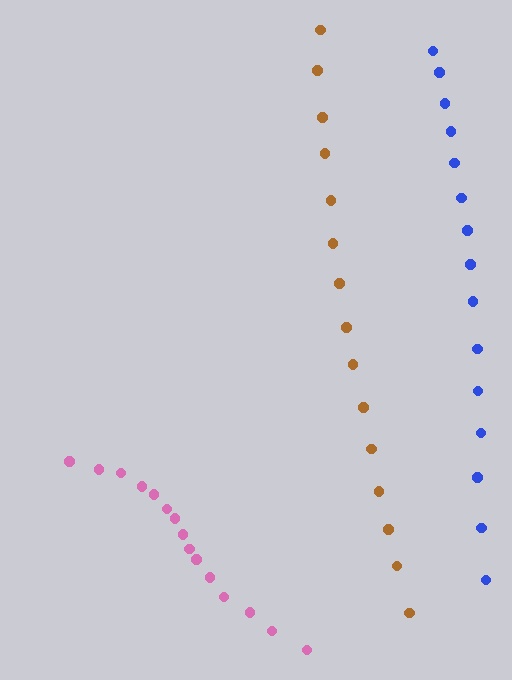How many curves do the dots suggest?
There are 3 distinct paths.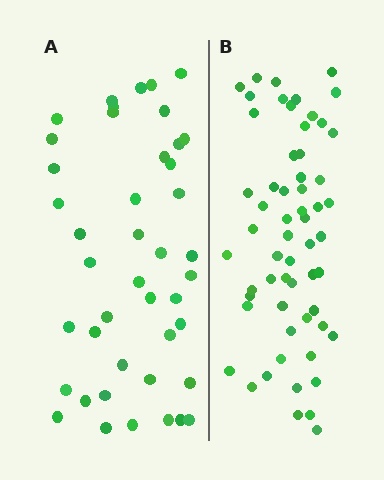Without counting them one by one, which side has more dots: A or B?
Region B (the right region) has more dots.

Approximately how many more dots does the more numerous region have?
Region B has approximately 15 more dots than region A.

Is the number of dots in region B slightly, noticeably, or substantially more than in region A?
Region B has noticeably more, but not dramatically so. The ratio is roughly 1.4 to 1.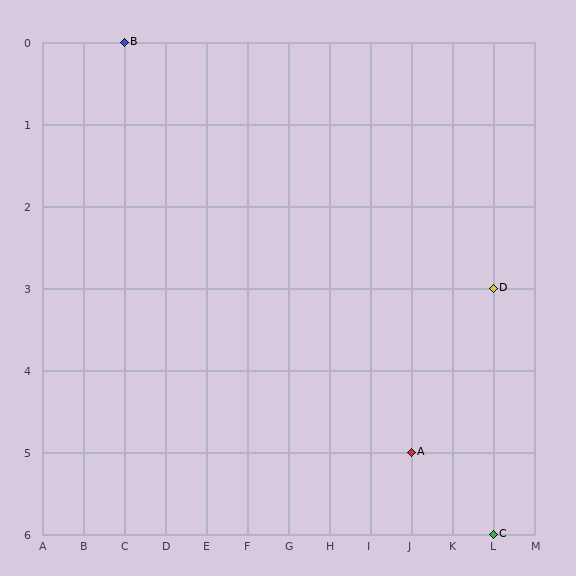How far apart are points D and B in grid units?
Points D and B are 9 columns and 3 rows apart (about 9.5 grid units diagonally).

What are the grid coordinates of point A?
Point A is at grid coordinates (J, 5).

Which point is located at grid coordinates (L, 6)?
Point C is at (L, 6).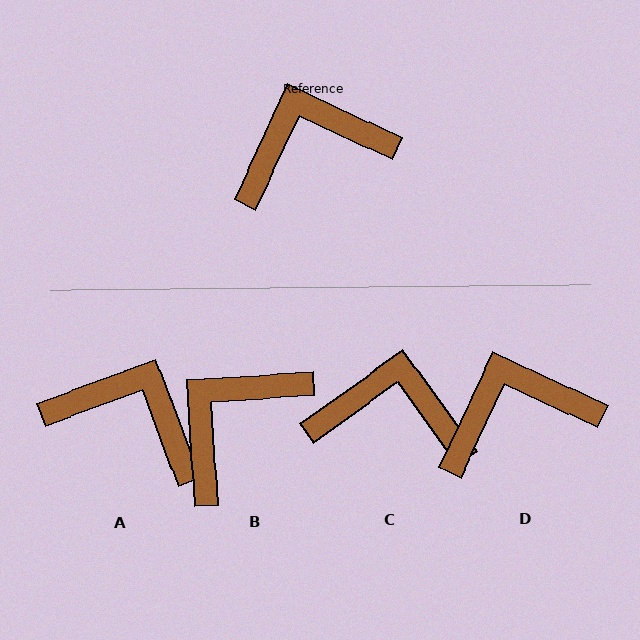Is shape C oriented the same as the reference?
No, it is off by about 29 degrees.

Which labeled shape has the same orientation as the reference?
D.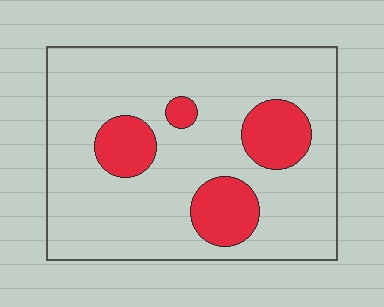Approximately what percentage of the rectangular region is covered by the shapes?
Approximately 20%.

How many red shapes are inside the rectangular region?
4.